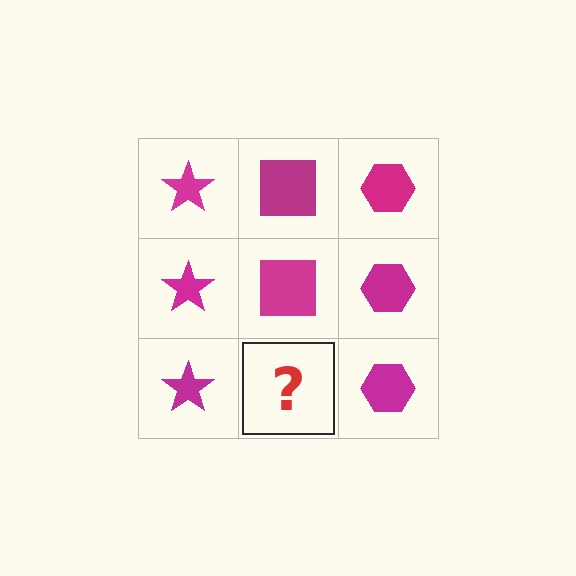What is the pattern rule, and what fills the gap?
The rule is that each column has a consistent shape. The gap should be filled with a magenta square.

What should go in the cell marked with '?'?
The missing cell should contain a magenta square.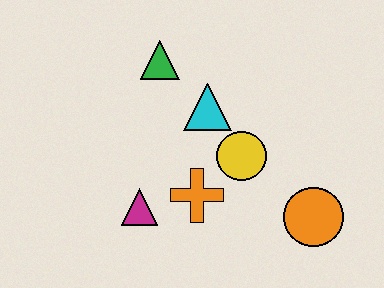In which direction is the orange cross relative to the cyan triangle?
The orange cross is below the cyan triangle.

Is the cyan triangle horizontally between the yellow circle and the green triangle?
Yes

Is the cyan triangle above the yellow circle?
Yes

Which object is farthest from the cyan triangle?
The orange circle is farthest from the cyan triangle.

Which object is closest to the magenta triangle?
The orange cross is closest to the magenta triangle.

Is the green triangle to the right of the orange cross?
No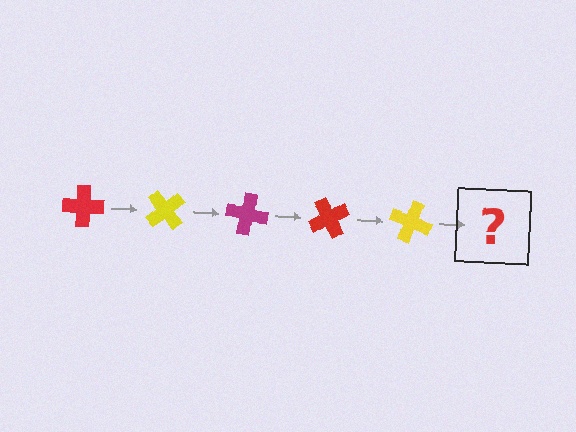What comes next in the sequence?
The next element should be a magenta cross, rotated 250 degrees from the start.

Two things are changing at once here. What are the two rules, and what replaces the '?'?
The two rules are that it rotates 50 degrees each step and the color cycles through red, yellow, and magenta. The '?' should be a magenta cross, rotated 250 degrees from the start.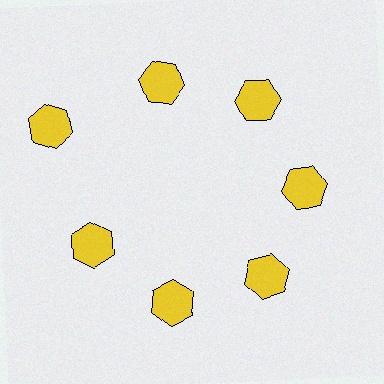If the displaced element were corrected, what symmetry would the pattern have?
It would have 7-fold rotational symmetry — the pattern would map onto itself every 51 degrees.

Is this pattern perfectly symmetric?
No. The 7 yellow hexagons are arranged in a ring, but one element near the 10 o'clock position is pushed outward from the center, breaking the 7-fold rotational symmetry.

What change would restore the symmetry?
The symmetry would be restored by moving it inward, back onto the ring so that all 7 hexagons sit at equal angles and equal distance from the center.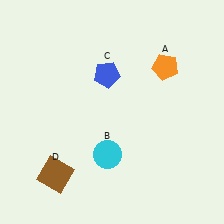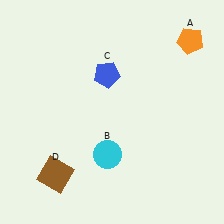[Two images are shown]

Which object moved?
The orange pentagon (A) moved up.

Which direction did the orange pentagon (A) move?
The orange pentagon (A) moved up.